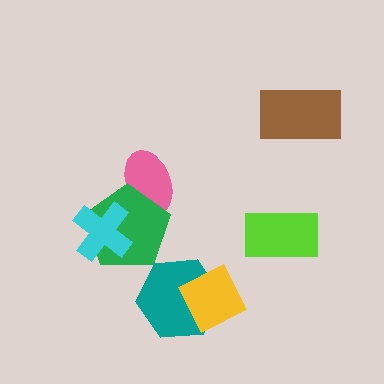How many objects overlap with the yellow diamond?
1 object overlaps with the yellow diamond.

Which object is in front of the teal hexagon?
The yellow diamond is in front of the teal hexagon.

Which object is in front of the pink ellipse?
The green pentagon is in front of the pink ellipse.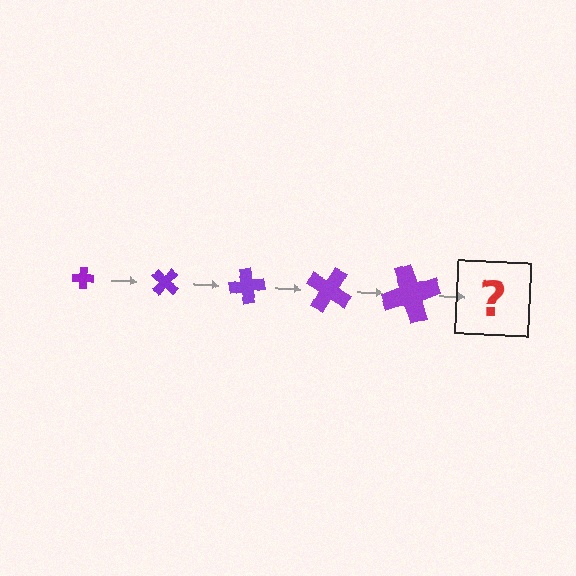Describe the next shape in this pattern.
It should be a cross, larger than the previous one and rotated 200 degrees from the start.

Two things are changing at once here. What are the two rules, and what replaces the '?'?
The two rules are that the cross grows larger each step and it rotates 40 degrees each step. The '?' should be a cross, larger than the previous one and rotated 200 degrees from the start.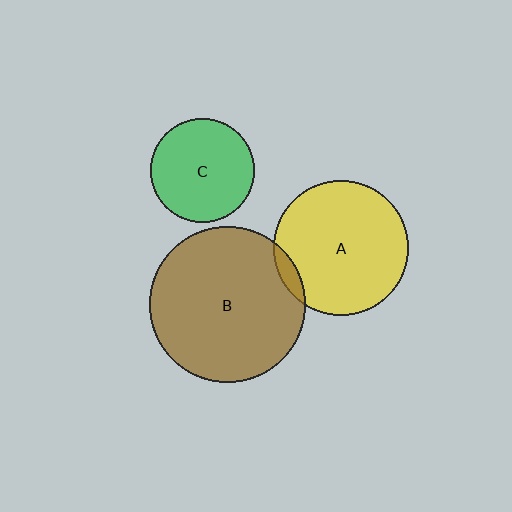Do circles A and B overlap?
Yes.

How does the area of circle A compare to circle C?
Approximately 1.7 times.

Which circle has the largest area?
Circle B (brown).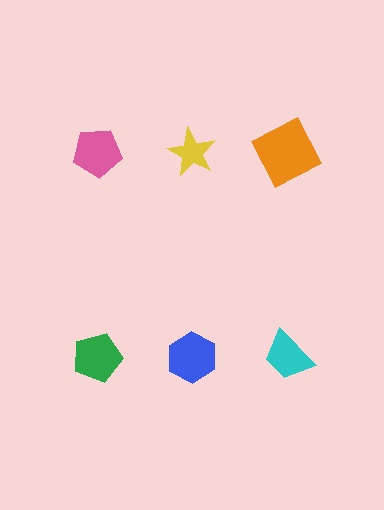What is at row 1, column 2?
A yellow star.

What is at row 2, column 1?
A green pentagon.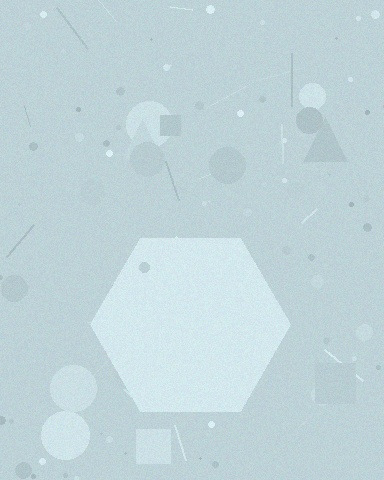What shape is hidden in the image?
A hexagon is hidden in the image.